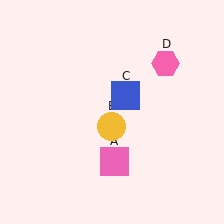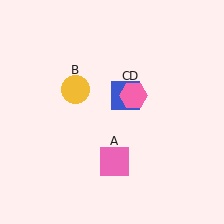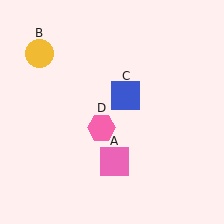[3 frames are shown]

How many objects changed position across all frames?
2 objects changed position: yellow circle (object B), pink hexagon (object D).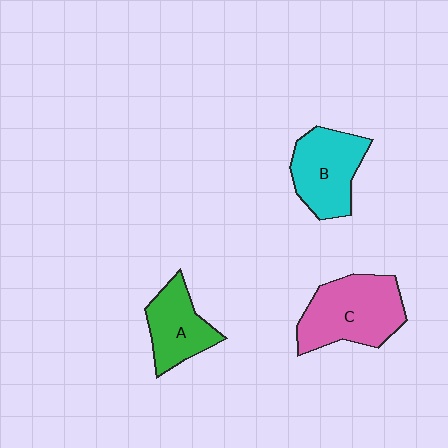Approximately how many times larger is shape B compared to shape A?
Approximately 1.2 times.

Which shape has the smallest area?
Shape A (green).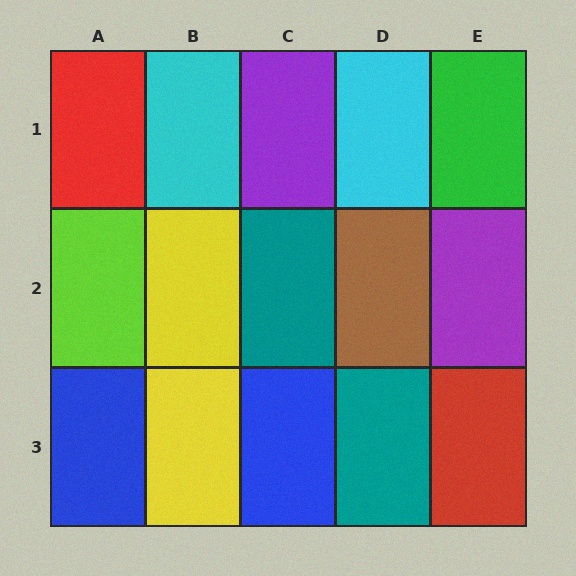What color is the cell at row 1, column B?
Cyan.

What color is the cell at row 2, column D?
Brown.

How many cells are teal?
2 cells are teal.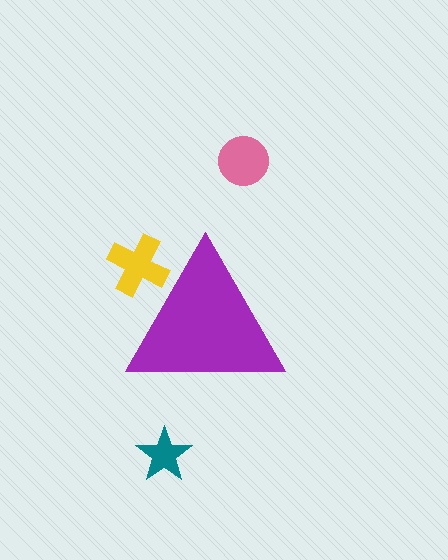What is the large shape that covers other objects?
A purple triangle.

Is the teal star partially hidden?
No, the teal star is fully visible.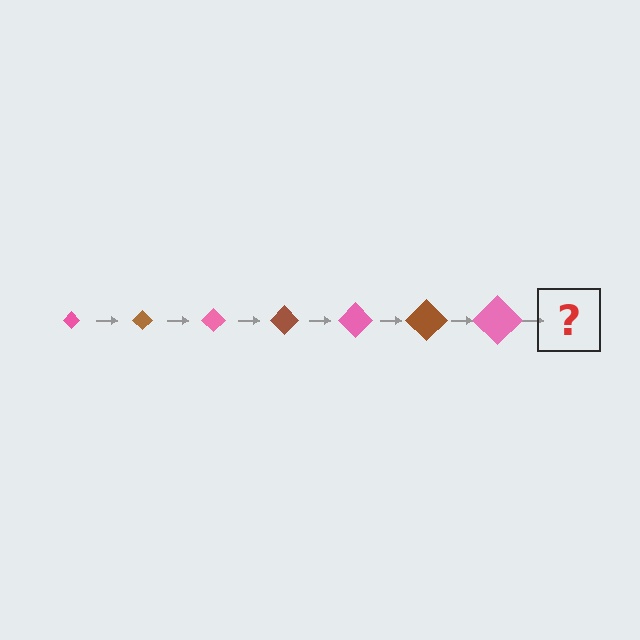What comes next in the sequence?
The next element should be a brown diamond, larger than the previous one.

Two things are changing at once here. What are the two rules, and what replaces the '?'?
The two rules are that the diamond grows larger each step and the color cycles through pink and brown. The '?' should be a brown diamond, larger than the previous one.